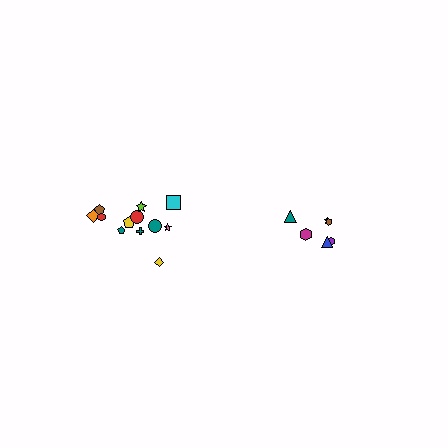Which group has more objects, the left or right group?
The left group.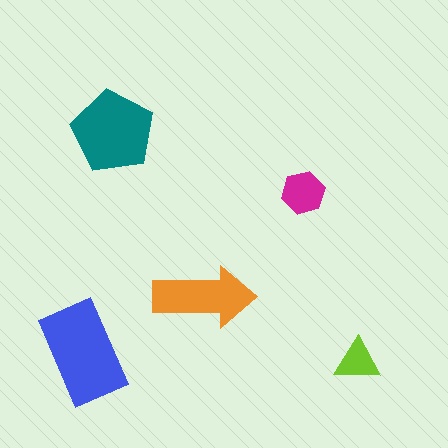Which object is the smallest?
The lime triangle.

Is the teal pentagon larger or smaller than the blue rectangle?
Smaller.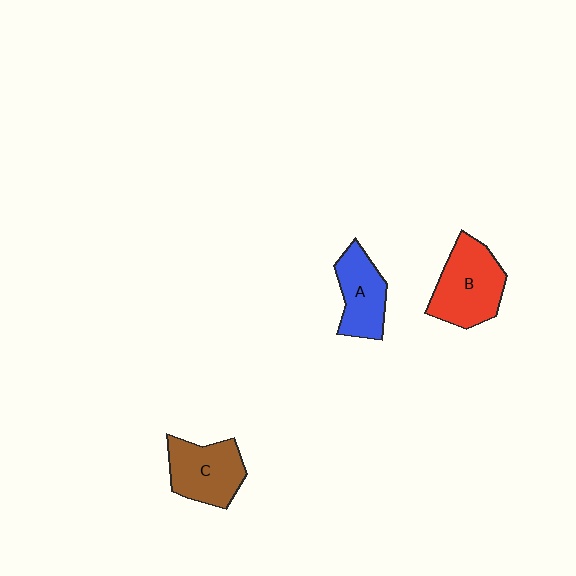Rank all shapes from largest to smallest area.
From largest to smallest: B (red), C (brown), A (blue).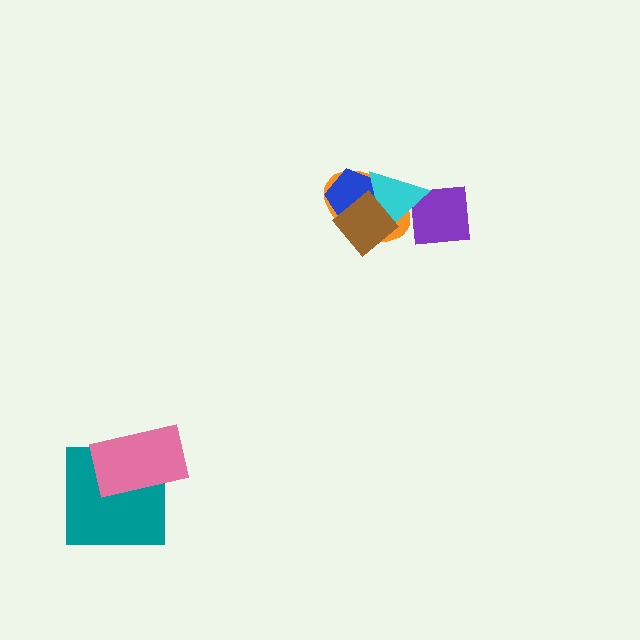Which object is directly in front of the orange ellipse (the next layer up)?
The blue pentagon is directly in front of the orange ellipse.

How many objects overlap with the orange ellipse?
3 objects overlap with the orange ellipse.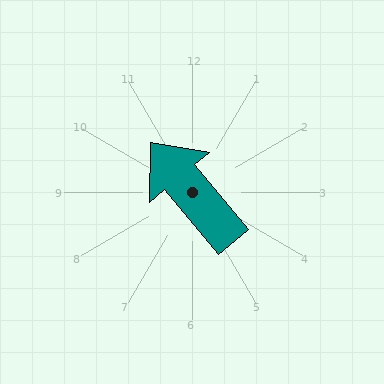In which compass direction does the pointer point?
Northwest.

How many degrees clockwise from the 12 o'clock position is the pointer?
Approximately 320 degrees.